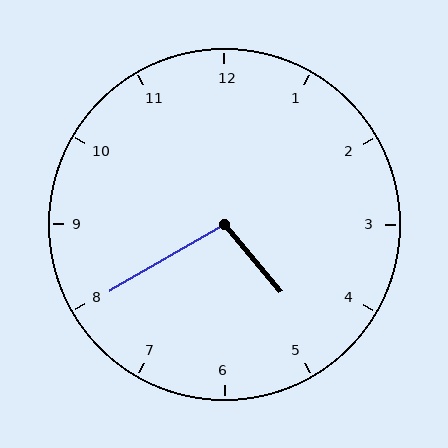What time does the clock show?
4:40.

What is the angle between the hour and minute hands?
Approximately 100 degrees.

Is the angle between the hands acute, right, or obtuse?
It is obtuse.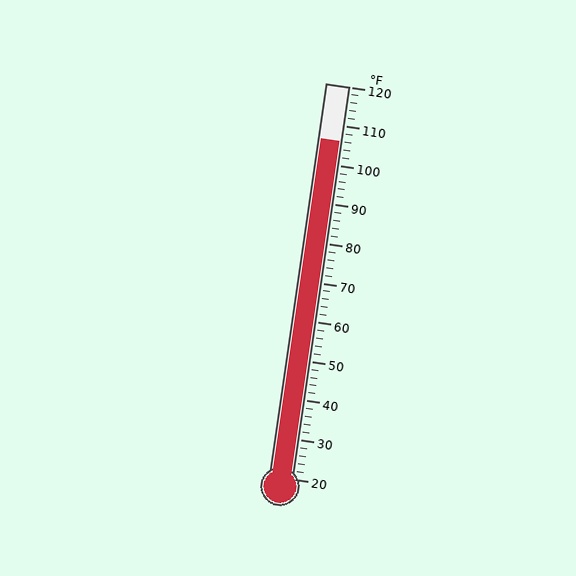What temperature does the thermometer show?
The thermometer shows approximately 106°F.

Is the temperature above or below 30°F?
The temperature is above 30°F.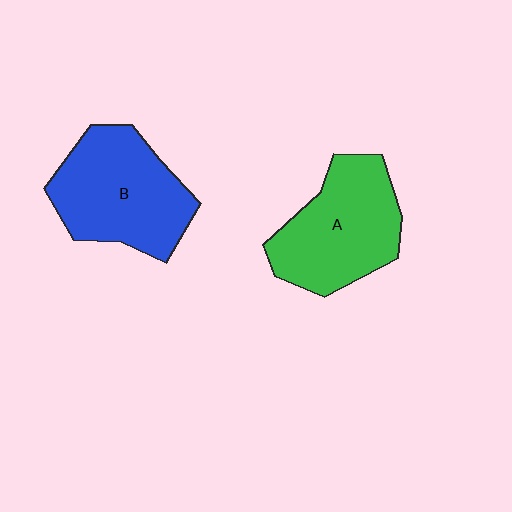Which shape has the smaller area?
Shape A (green).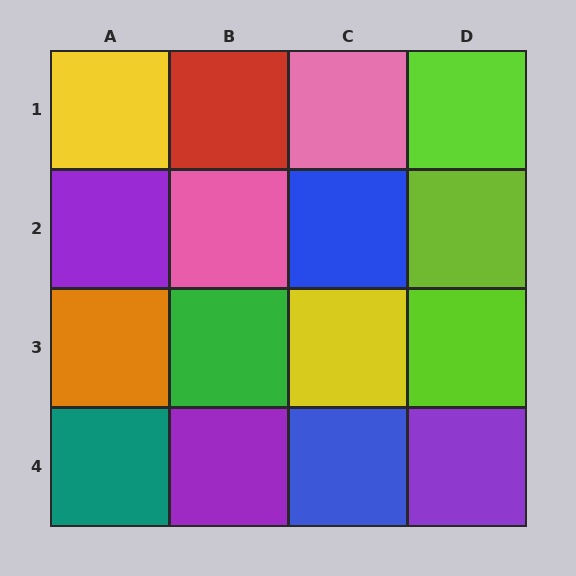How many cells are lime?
3 cells are lime.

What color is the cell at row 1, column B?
Red.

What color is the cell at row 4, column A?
Teal.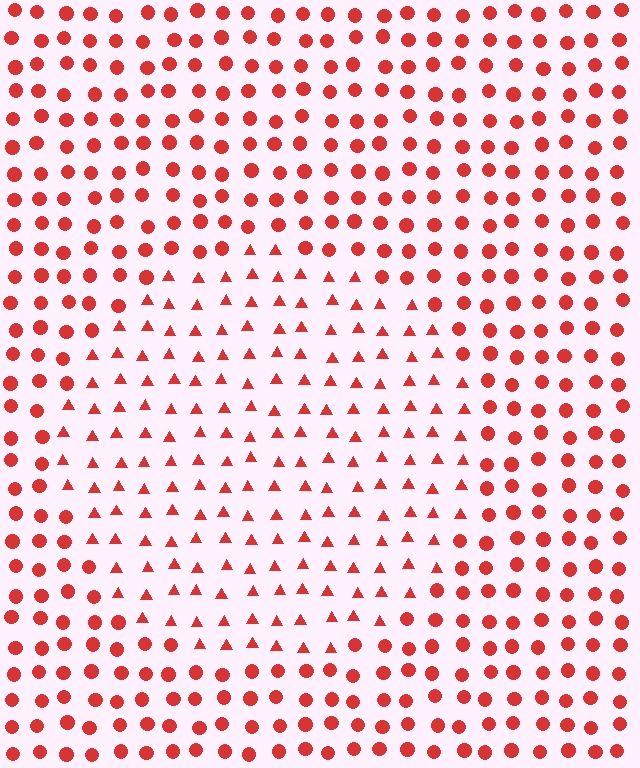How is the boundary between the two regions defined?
The boundary is defined by a change in element shape: triangles inside vs. circles outside. All elements share the same color and spacing.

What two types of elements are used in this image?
The image uses triangles inside the circle region and circles outside it.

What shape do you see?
I see a circle.